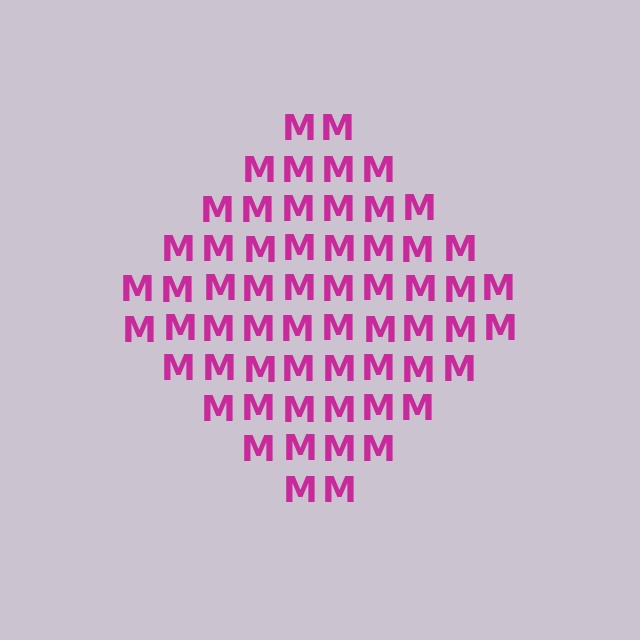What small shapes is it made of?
It is made of small letter M's.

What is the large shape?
The large shape is a diamond.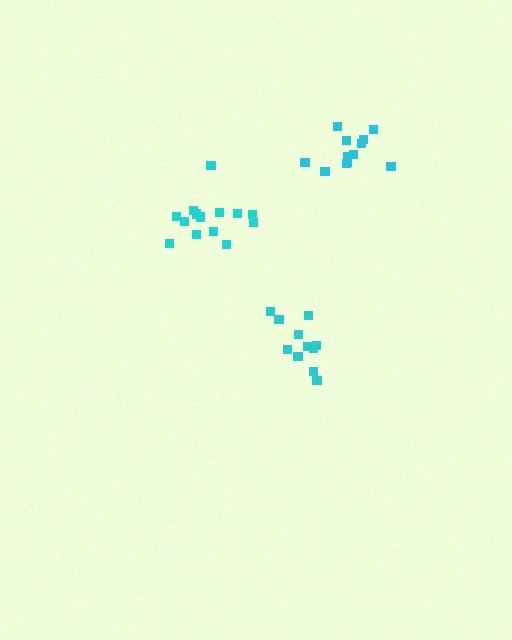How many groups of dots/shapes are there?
There are 3 groups.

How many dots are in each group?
Group 1: 14 dots, Group 2: 11 dots, Group 3: 12 dots (37 total).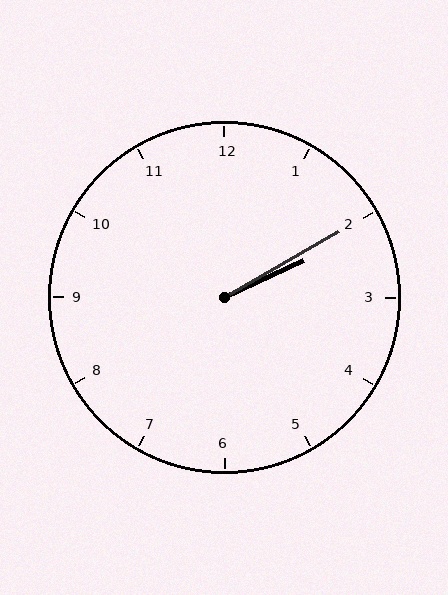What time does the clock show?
2:10.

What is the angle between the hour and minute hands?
Approximately 5 degrees.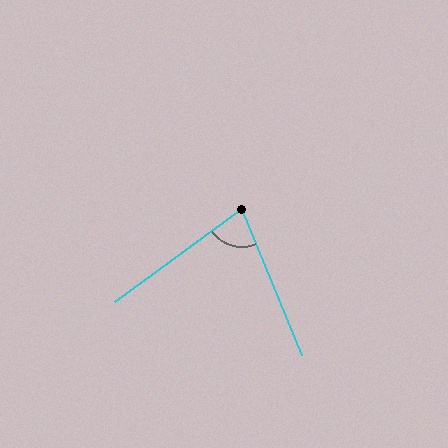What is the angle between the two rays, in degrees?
Approximately 76 degrees.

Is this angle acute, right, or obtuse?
It is acute.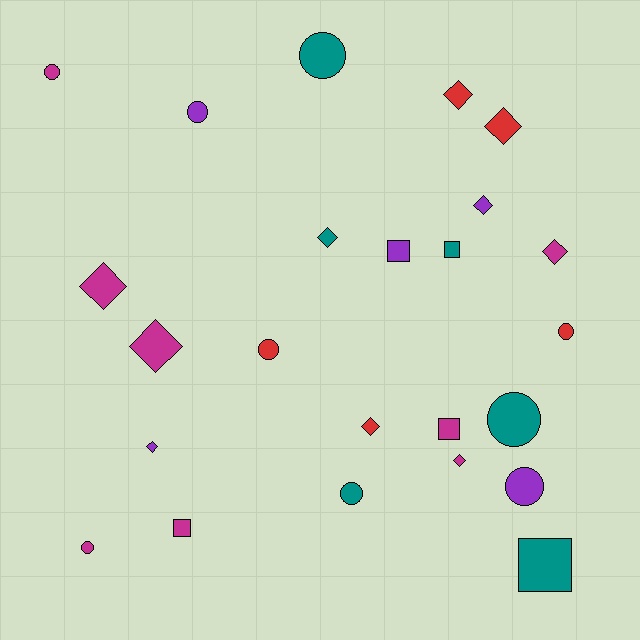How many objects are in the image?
There are 24 objects.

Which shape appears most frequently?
Diamond, with 10 objects.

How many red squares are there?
There are no red squares.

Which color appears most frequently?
Magenta, with 8 objects.